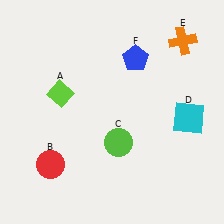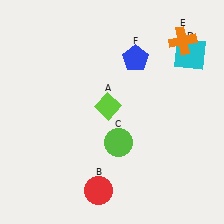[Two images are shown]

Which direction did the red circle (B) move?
The red circle (B) moved right.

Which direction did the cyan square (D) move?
The cyan square (D) moved up.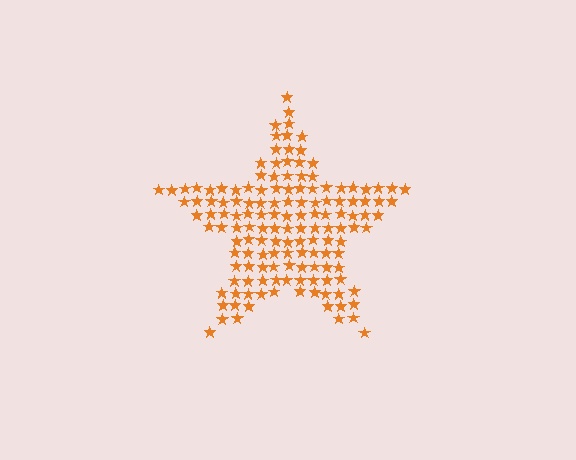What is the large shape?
The large shape is a star.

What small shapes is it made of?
It is made of small stars.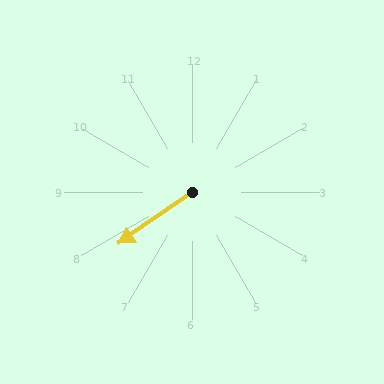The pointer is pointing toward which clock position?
Roughly 8 o'clock.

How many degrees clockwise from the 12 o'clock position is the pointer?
Approximately 235 degrees.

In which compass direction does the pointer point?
Southwest.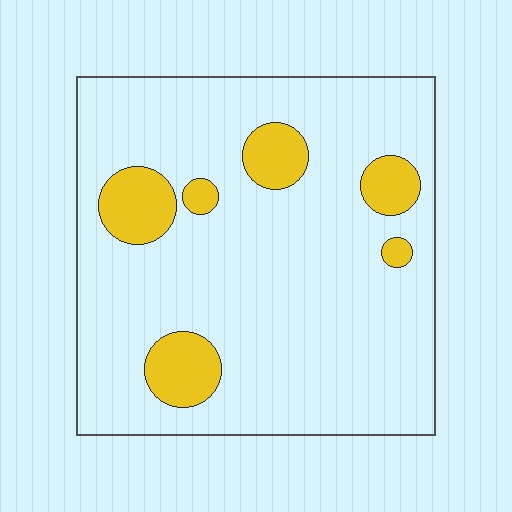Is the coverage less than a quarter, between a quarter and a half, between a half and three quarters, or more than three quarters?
Less than a quarter.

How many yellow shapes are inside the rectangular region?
6.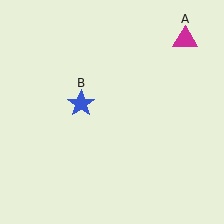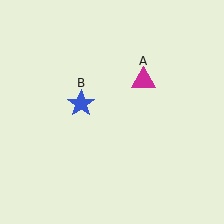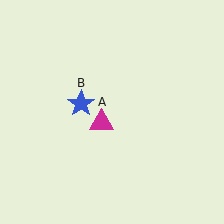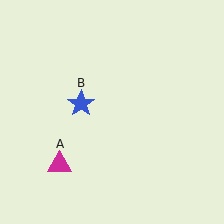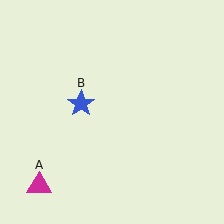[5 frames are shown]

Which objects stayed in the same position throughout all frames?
Blue star (object B) remained stationary.